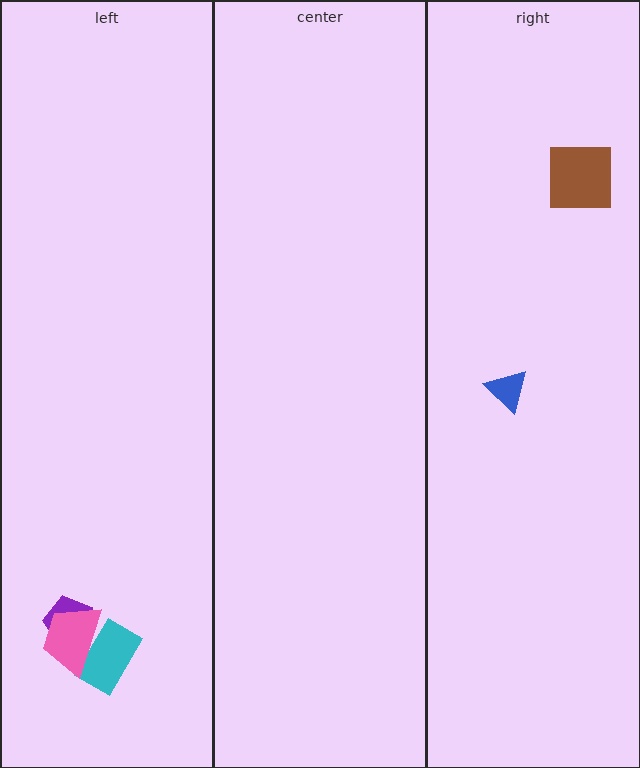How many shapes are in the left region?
3.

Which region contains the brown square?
The right region.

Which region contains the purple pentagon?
The left region.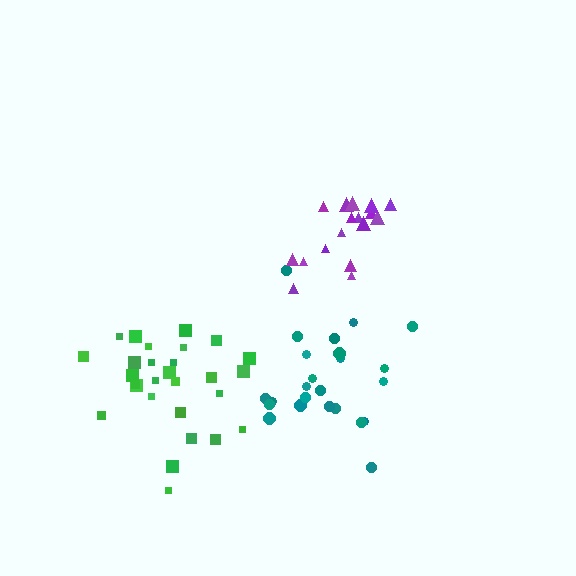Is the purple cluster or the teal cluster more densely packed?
Purple.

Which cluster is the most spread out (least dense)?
Teal.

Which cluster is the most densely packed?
Purple.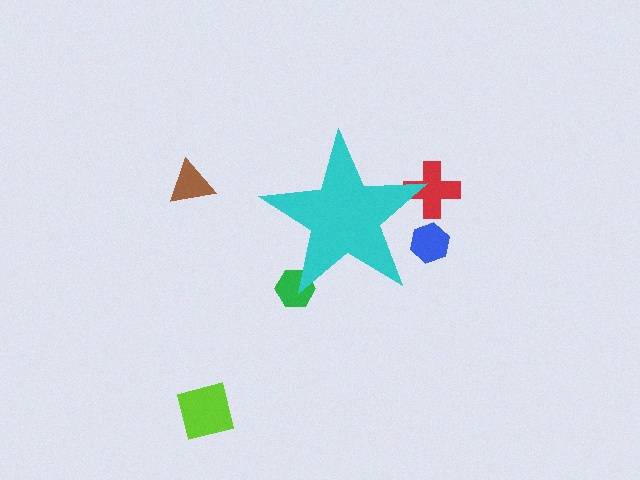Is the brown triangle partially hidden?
No, the brown triangle is fully visible.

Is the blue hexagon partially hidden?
Yes, the blue hexagon is partially hidden behind the cyan star.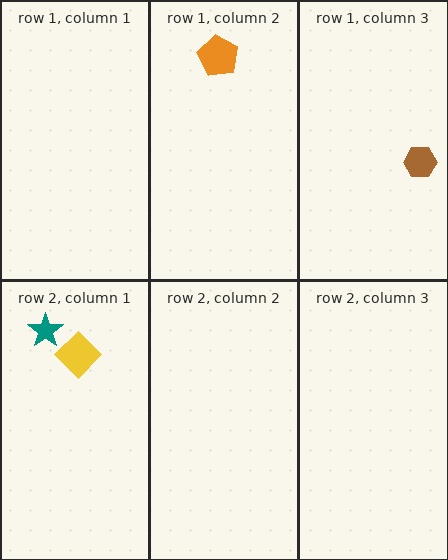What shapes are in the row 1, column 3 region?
The brown hexagon.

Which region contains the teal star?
The row 2, column 1 region.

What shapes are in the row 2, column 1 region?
The yellow diamond, the teal star.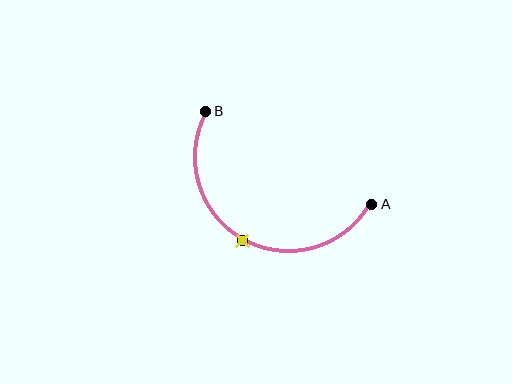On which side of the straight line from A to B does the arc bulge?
The arc bulges below the straight line connecting A and B.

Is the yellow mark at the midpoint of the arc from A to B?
Yes. The yellow mark lies on the arc at equal arc-length from both A and B — it is the arc midpoint.